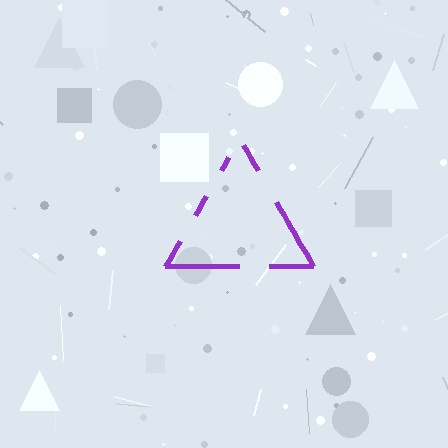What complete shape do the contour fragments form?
The contour fragments form a triangle.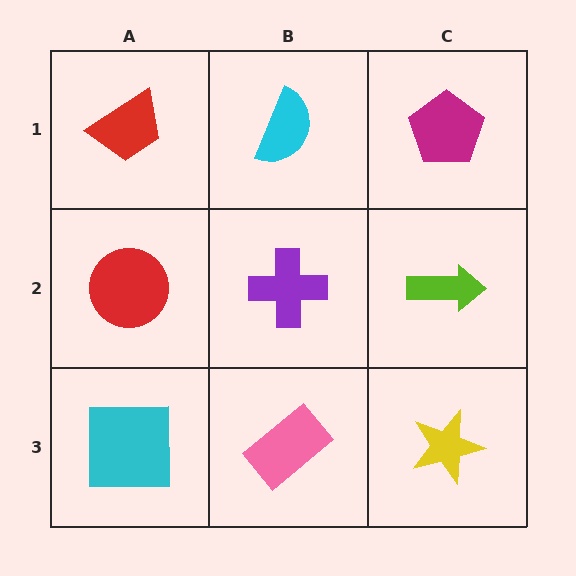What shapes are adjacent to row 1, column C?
A lime arrow (row 2, column C), a cyan semicircle (row 1, column B).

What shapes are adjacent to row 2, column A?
A red trapezoid (row 1, column A), a cyan square (row 3, column A), a purple cross (row 2, column B).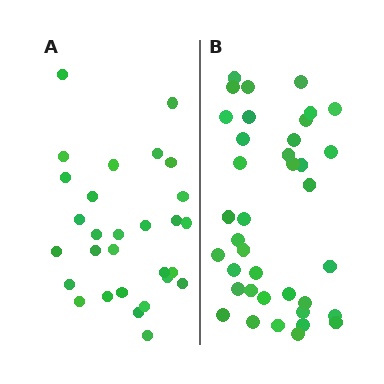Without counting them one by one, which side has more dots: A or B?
Region B (the right region) has more dots.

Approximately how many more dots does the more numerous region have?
Region B has roughly 8 or so more dots than region A.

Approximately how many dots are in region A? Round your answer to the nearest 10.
About 30 dots. (The exact count is 29, which rounds to 30.)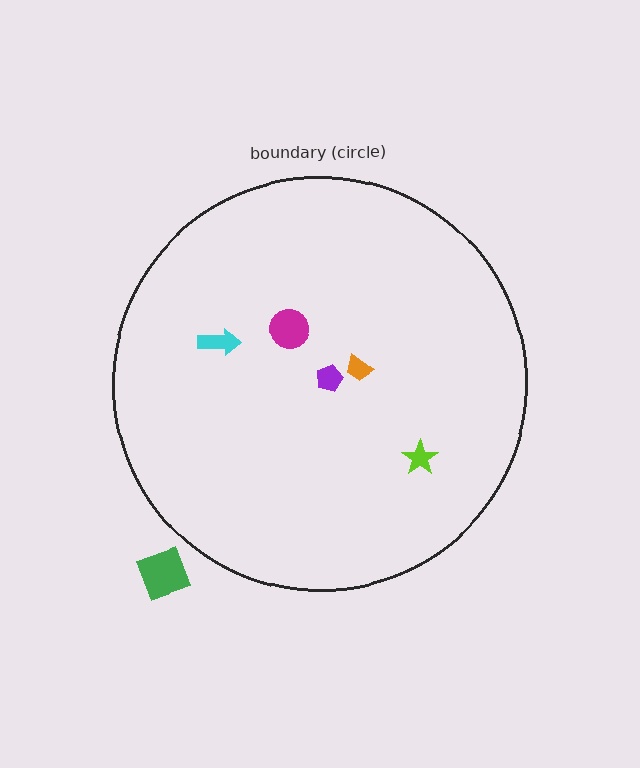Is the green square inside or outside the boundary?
Outside.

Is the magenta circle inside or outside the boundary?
Inside.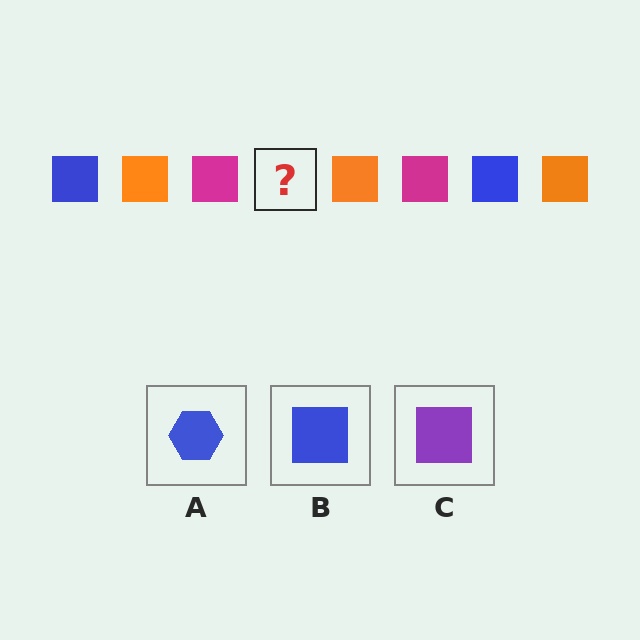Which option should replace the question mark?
Option B.